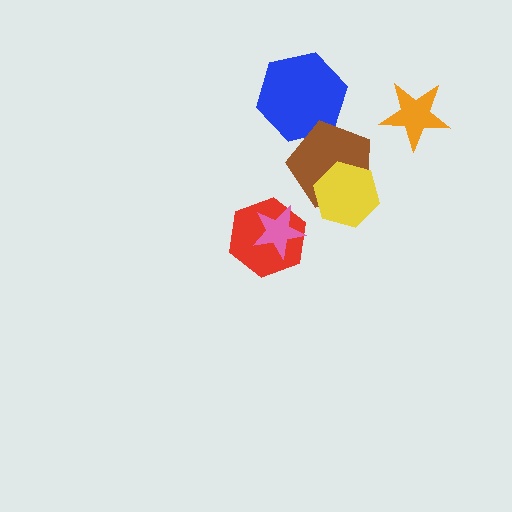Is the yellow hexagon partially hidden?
No, no other shape covers it.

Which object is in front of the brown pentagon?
The yellow hexagon is in front of the brown pentagon.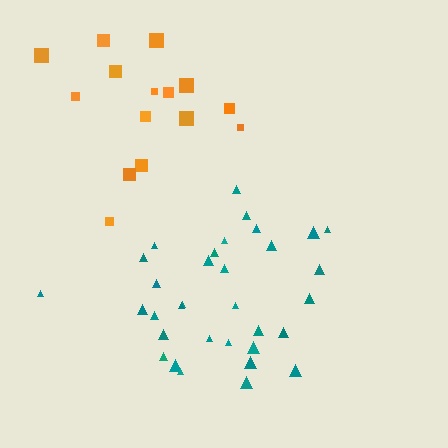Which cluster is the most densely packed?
Teal.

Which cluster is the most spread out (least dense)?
Orange.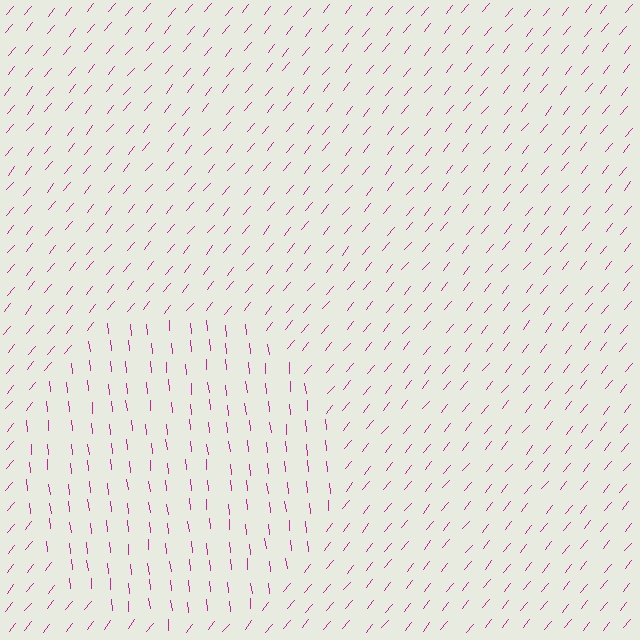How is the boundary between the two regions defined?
The boundary is defined purely by a change in line orientation (approximately 45 degrees difference). All lines are the same color and thickness.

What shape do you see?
I see a circle.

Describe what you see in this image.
The image is filled with small magenta line segments. A circle region in the image has lines oriented differently from the surrounding lines, creating a visible texture boundary.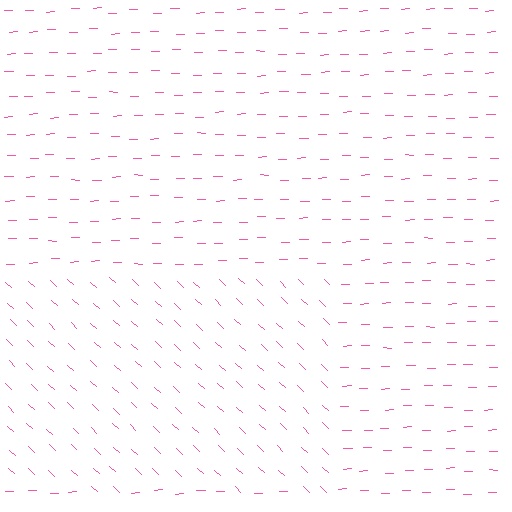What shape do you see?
I see a rectangle.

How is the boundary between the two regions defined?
The boundary is defined purely by a change in line orientation (approximately 45 degrees difference). All lines are the same color and thickness.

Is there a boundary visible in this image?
Yes, there is a texture boundary formed by a change in line orientation.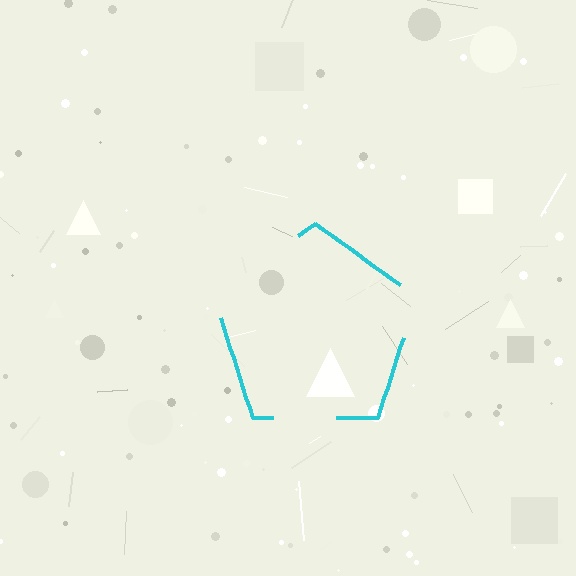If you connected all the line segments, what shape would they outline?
They would outline a pentagon.